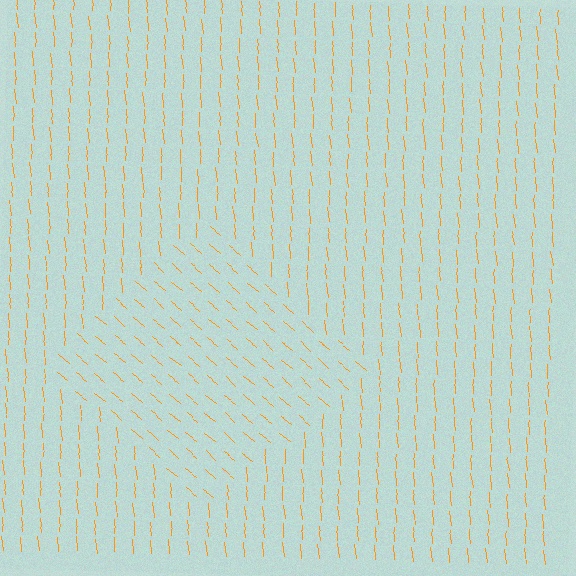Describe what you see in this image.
The image is filled with small orange line segments. A diamond region in the image has lines oriented differently from the surrounding lines, creating a visible texture boundary.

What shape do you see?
I see a diamond.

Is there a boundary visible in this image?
Yes, there is a texture boundary formed by a change in line orientation.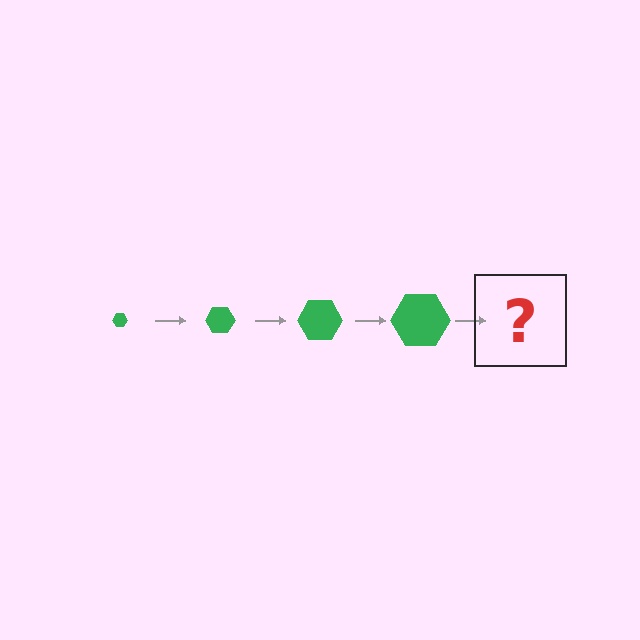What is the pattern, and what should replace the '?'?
The pattern is that the hexagon gets progressively larger each step. The '?' should be a green hexagon, larger than the previous one.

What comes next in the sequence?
The next element should be a green hexagon, larger than the previous one.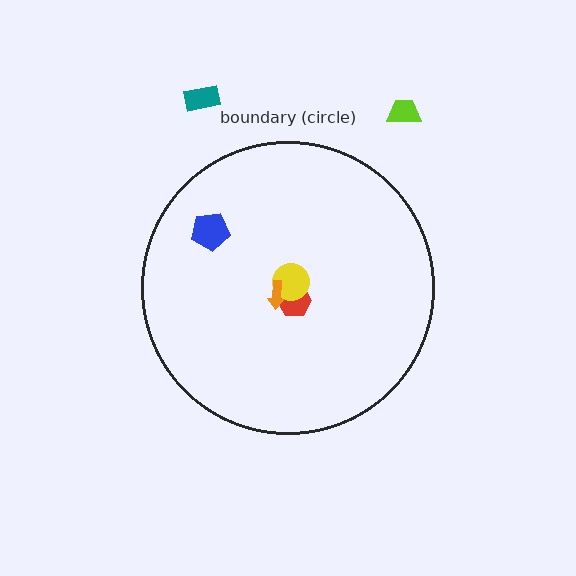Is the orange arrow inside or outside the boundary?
Inside.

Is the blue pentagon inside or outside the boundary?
Inside.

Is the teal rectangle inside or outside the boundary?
Outside.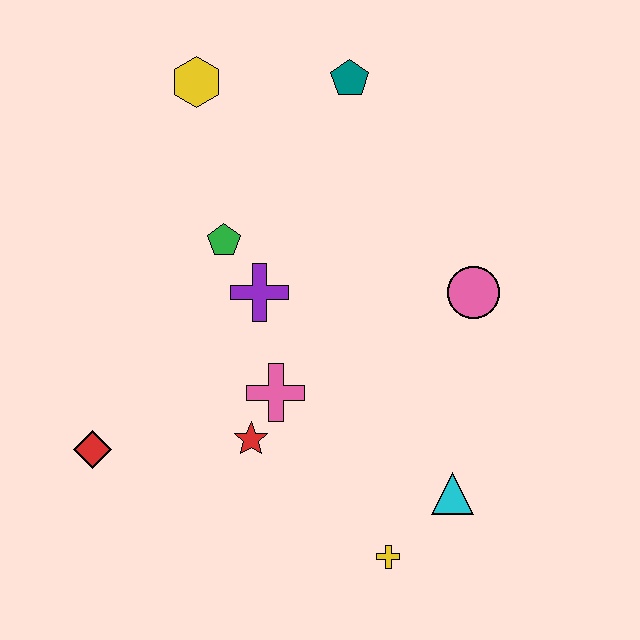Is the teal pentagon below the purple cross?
No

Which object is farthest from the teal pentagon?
The yellow cross is farthest from the teal pentagon.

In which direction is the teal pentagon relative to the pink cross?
The teal pentagon is above the pink cross.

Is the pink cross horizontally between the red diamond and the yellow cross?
Yes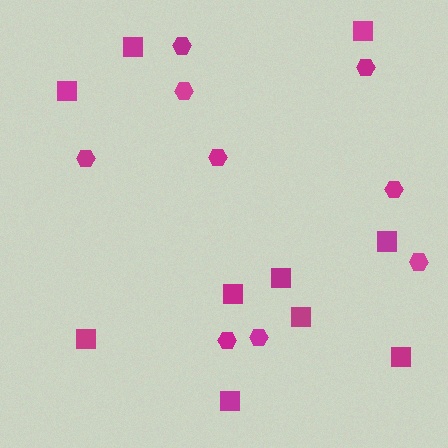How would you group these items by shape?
There are 2 groups: one group of hexagons (9) and one group of squares (10).